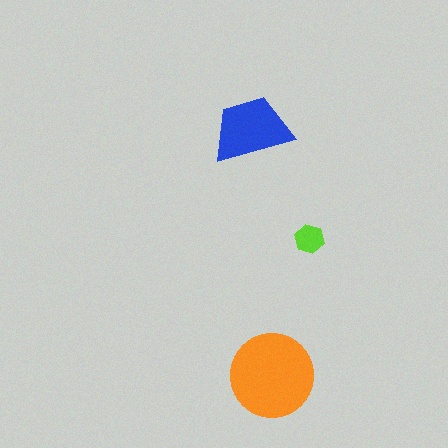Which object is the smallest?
The lime hexagon.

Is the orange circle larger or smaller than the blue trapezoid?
Larger.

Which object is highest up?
The blue trapezoid is topmost.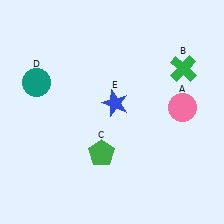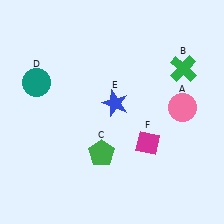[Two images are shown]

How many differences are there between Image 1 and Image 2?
There is 1 difference between the two images.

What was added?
A magenta diamond (F) was added in Image 2.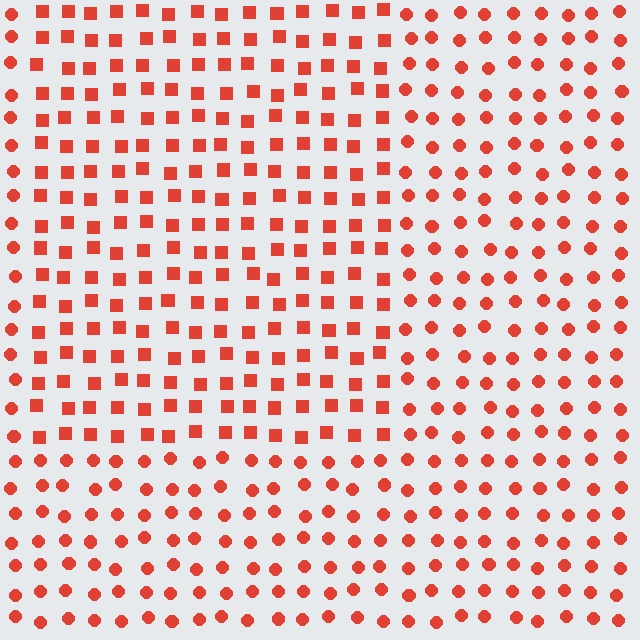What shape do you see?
I see a rectangle.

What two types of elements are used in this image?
The image uses squares inside the rectangle region and circles outside it.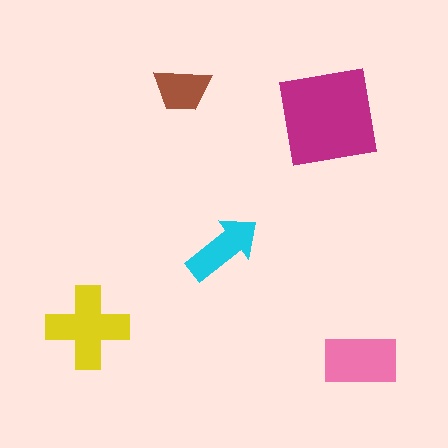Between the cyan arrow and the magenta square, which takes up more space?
The magenta square.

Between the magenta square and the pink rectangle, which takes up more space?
The magenta square.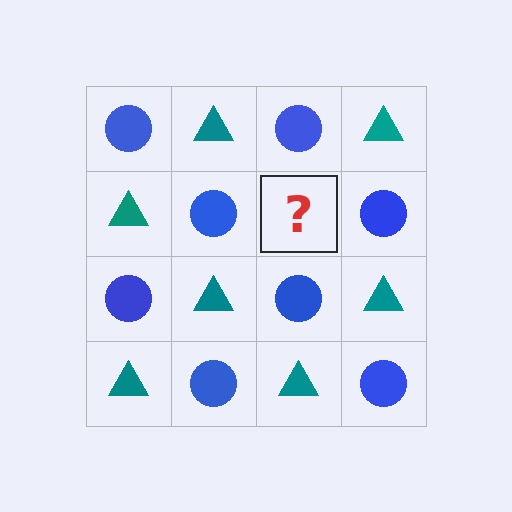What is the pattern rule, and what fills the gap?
The rule is that it alternates blue circle and teal triangle in a checkerboard pattern. The gap should be filled with a teal triangle.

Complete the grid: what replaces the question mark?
The question mark should be replaced with a teal triangle.